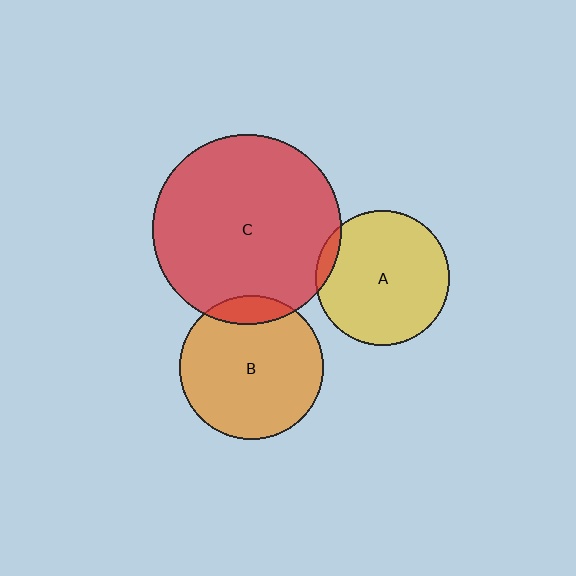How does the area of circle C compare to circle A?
Approximately 2.0 times.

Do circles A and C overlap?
Yes.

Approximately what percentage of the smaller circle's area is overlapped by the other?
Approximately 5%.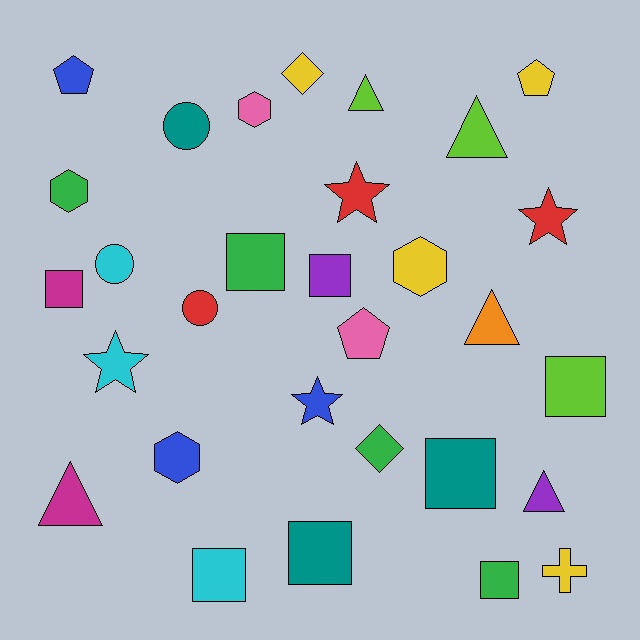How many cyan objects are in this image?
There are 3 cyan objects.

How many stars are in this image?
There are 4 stars.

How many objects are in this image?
There are 30 objects.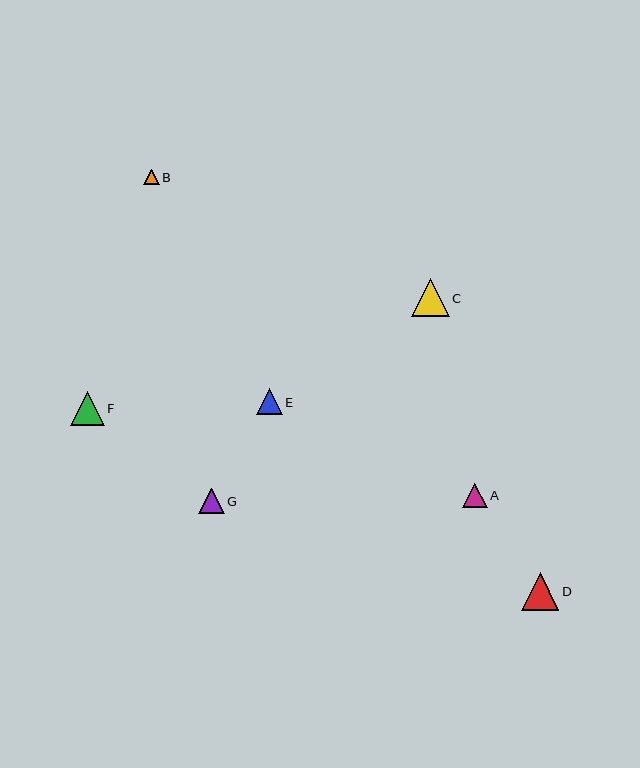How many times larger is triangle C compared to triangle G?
Triangle C is approximately 1.5 times the size of triangle G.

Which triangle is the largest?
Triangle C is the largest with a size of approximately 38 pixels.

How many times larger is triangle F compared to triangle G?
Triangle F is approximately 1.3 times the size of triangle G.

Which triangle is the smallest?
Triangle B is the smallest with a size of approximately 15 pixels.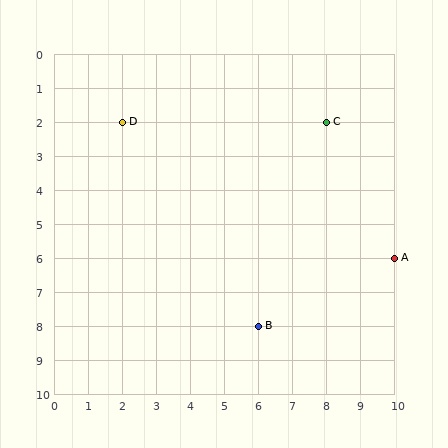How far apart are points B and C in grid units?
Points B and C are 2 columns and 6 rows apart (about 6.3 grid units diagonally).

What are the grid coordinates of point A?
Point A is at grid coordinates (10, 6).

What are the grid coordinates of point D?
Point D is at grid coordinates (2, 2).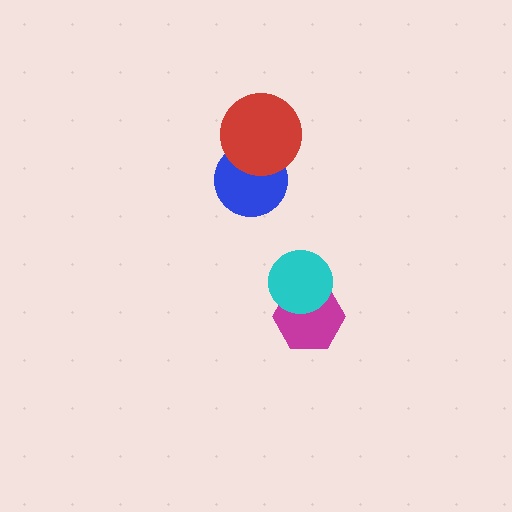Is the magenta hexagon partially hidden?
Yes, it is partially covered by another shape.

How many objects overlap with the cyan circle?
1 object overlaps with the cyan circle.